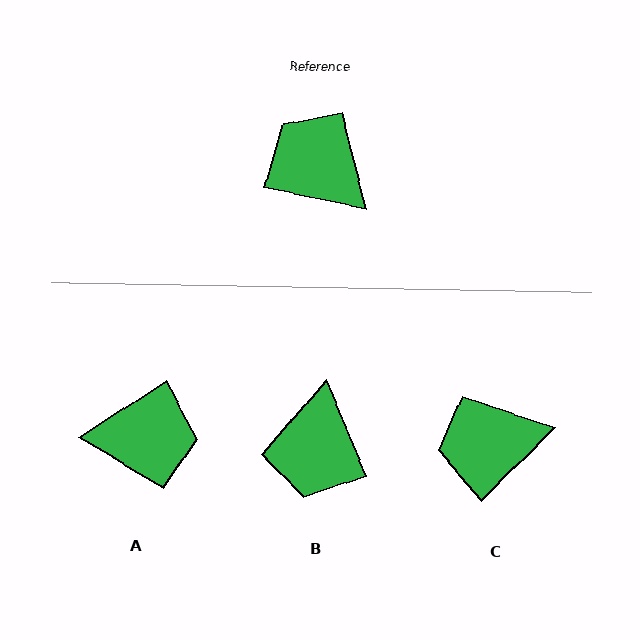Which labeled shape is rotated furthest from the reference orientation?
A, about 135 degrees away.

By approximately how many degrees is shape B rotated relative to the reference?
Approximately 125 degrees counter-clockwise.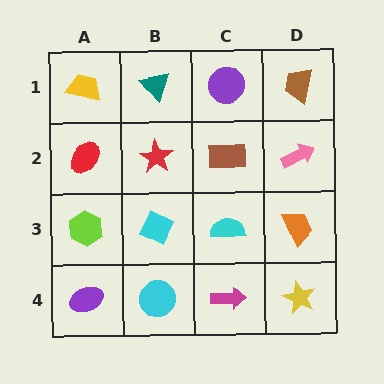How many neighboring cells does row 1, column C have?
3.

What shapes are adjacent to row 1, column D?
A pink arrow (row 2, column D), a purple circle (row 1, column C).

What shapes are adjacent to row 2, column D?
A brown trapezoid (row 1, column D), an orange trapezoid (row 3, column D), a brown rectangle (row 2, column C).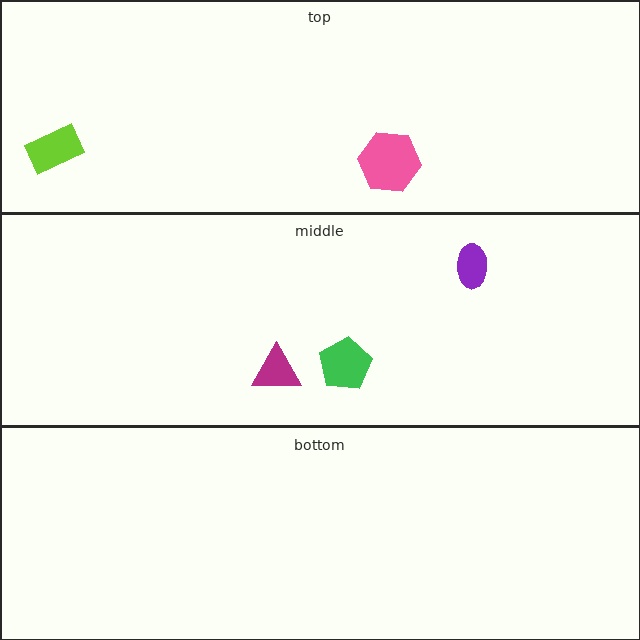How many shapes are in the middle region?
3.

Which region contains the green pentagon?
The middle region.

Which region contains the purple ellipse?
The middle region.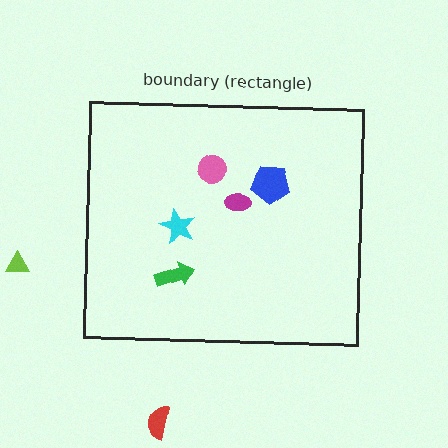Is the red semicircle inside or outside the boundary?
Outside.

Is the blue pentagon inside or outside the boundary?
Inside.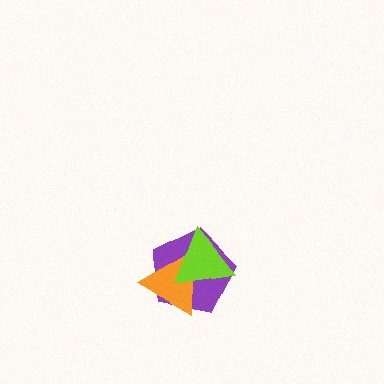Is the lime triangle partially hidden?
No, no other shape covers it.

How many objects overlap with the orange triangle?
2 objects overlap with the orange triangle.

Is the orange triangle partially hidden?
Yes, it is partially covered by another shape.